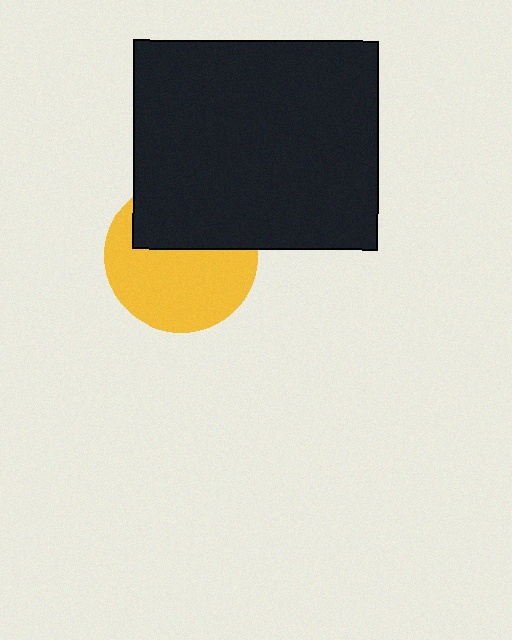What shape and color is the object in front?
The object in front is a black rectangle.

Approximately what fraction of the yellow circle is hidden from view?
Roughly 39% of the yellow circle is hidden behind the black rectangle.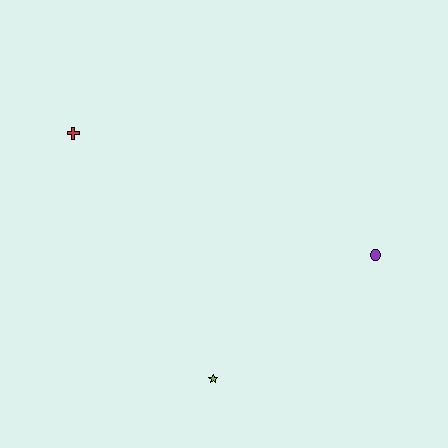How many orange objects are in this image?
There are no orange objects.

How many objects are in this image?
There are 3 objects.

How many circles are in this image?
There is 1 circle.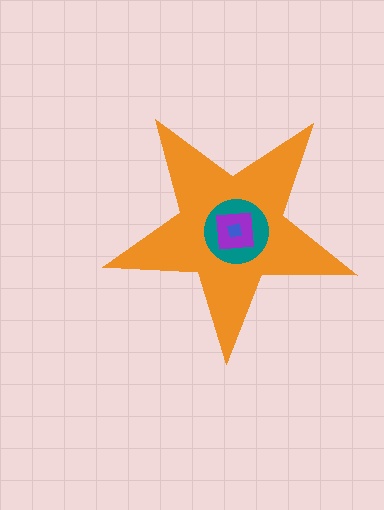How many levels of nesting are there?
4.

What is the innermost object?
The blue square.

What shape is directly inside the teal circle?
The purple square.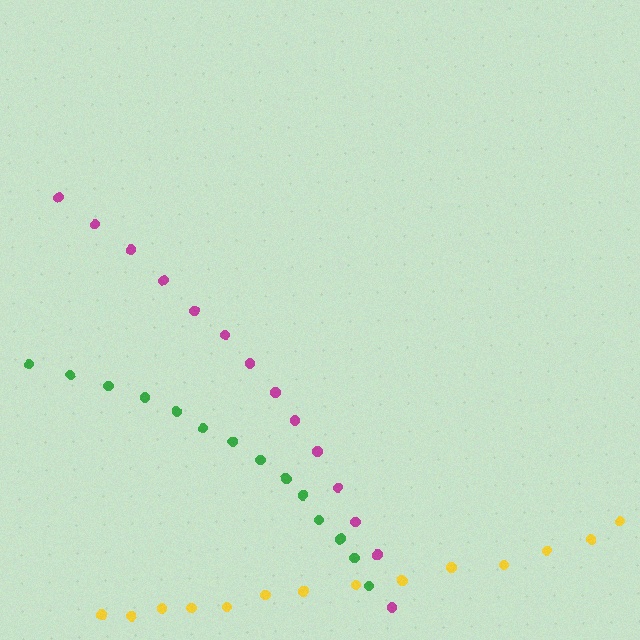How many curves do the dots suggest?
There are 3 distinct paths.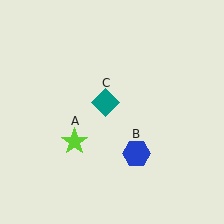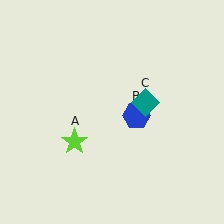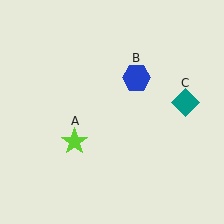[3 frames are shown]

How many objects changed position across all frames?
2 objects changed position: blue hexagon (object B), teal diamond (object C).